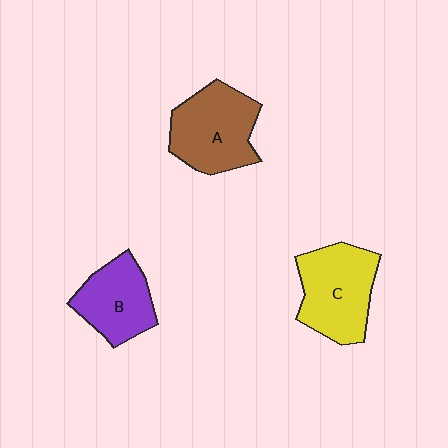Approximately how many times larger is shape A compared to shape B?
Approximately 1.3 times.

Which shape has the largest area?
Shape C (yellow).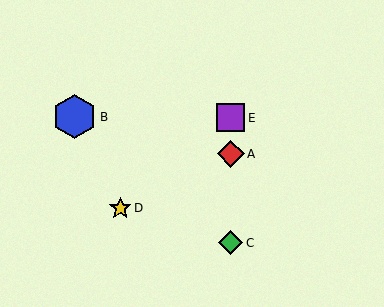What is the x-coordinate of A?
Object A is at x≈231.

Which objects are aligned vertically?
Objects A, C, E are aligned vertically.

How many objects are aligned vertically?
3 objects (A, C, E) are aligned vertically.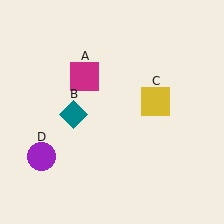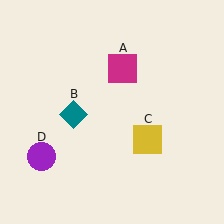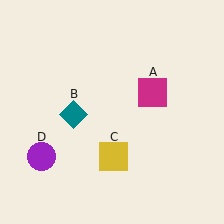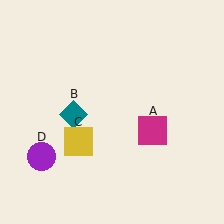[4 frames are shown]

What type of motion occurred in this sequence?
The magenta square (object A), yellow square (object C) rotated clockwise around the center of the scene.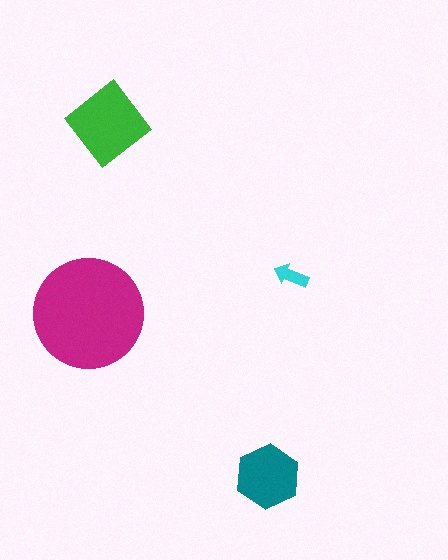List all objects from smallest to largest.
The cyan arrow, the teal hexagon, the green diamond, the magenta circle.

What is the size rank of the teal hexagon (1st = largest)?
3rd.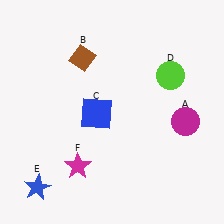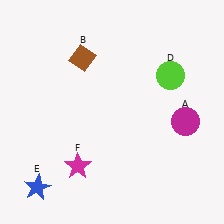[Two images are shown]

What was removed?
The blue square (C) was removed in Image 2.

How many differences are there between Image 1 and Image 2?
There is 1 difference between the two images.